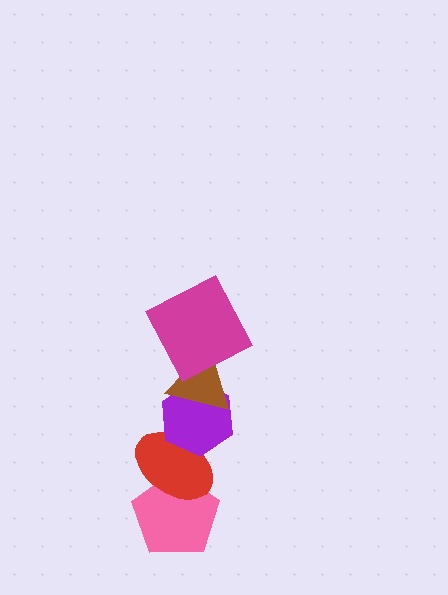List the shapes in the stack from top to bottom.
From top to bottom: the magenta square, the brown triangle, the purple hexagon, the red ellipse, the pink pentagon.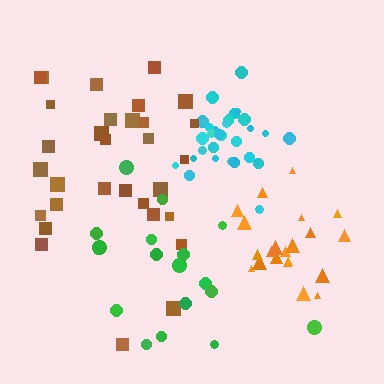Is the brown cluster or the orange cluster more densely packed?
Orange.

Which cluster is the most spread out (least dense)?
Brown.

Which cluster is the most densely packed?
Cyan.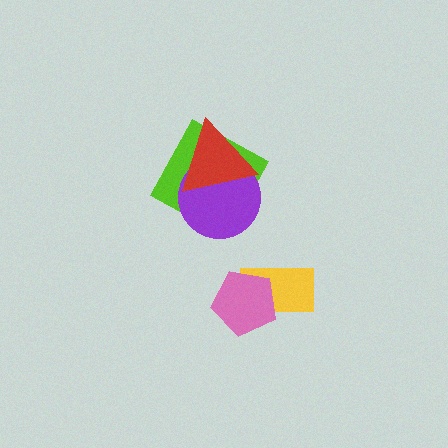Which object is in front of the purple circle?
The red triangle is in front of the purple circle.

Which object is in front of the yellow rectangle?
The pink pentagon is in front of the yellow rectangle.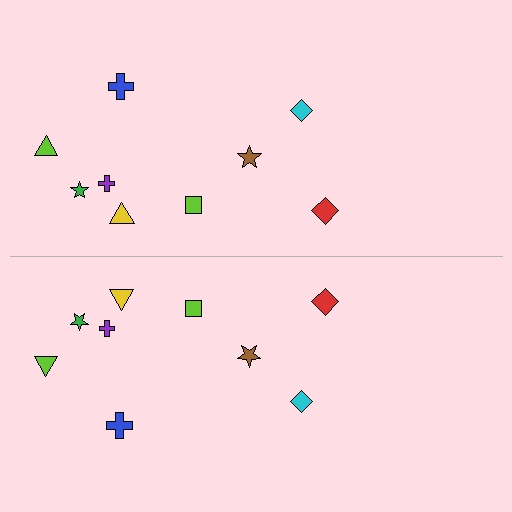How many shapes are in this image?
There are 18 shapes in this image.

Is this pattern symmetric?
Yes, this pattern has bilateral (reflection) symmetry.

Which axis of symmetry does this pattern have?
The pattern has a horizontal axis of symmetry running through the center of the image.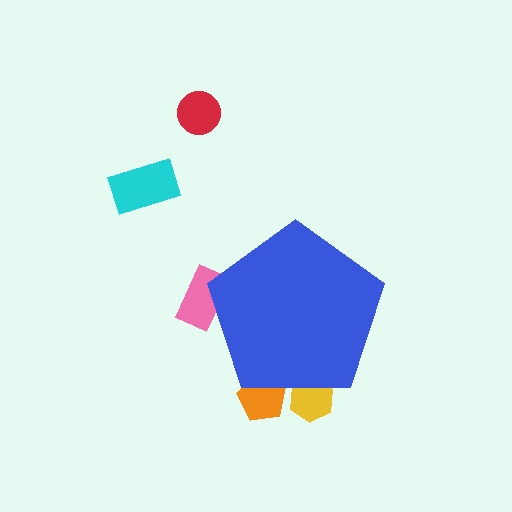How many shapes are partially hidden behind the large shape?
3 shapes are partially hidden.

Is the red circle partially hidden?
No, the red circle is fully visible.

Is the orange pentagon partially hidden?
Yes, the orange pentagon is partially hidden behind the blue pentagon.